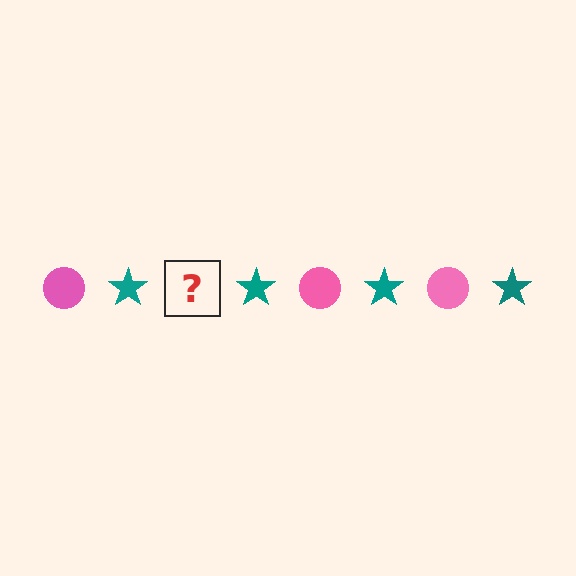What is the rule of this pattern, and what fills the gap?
The rule is that the pattern alternates between pink circle and teal star. The gap should be filled with a pink circle.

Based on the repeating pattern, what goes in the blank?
The blank should be a pink circle.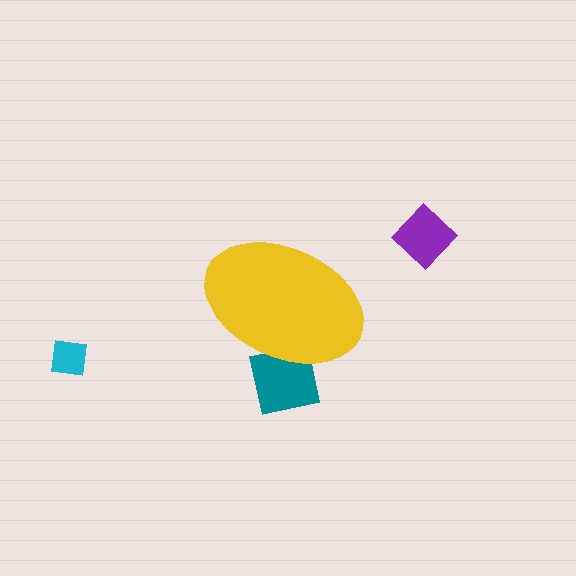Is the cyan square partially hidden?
No, the cyan square is fully visible.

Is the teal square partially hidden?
Yes, the teal square is partially hidden behind the yellow ellipse.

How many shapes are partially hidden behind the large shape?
1 shape is partially hidden.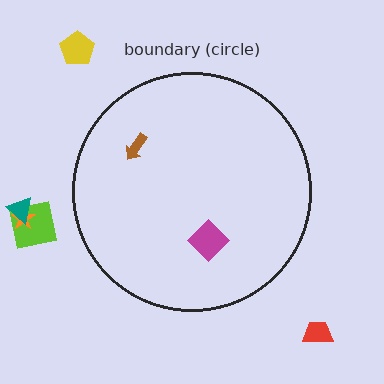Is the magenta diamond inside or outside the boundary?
Inside.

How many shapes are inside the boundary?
2 inside, 5 outside.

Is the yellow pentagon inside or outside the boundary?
Outside.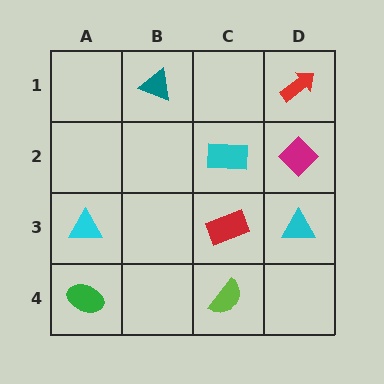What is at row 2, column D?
A magenta diamond.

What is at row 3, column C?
A red rectangle.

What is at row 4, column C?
A lime semicircle.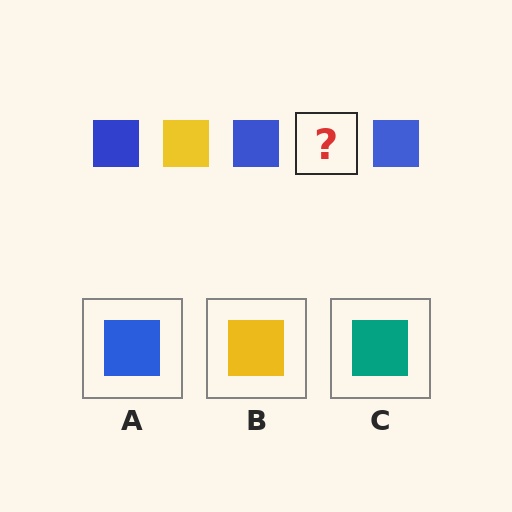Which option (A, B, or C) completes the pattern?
B.